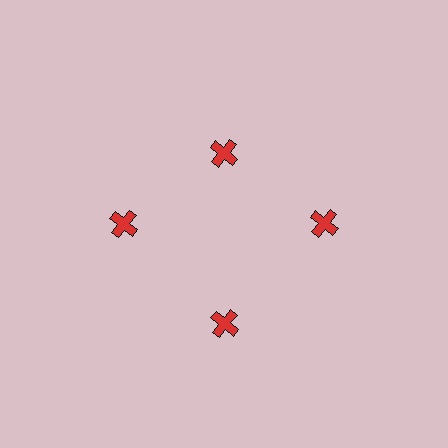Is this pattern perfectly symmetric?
No. The 4 red crosses are arranged in a ring, but one element near the 12 o'clock position is pulled inward toward the center, breaking the 4-fold rotational symmetry.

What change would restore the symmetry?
The symmetry would be restored by moving it outward, back onto the ring so that all 4 crosses sit at equal angles and equal distance from the center.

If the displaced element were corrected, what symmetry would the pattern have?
It would have 4-fold rotational symmetry — the pattern would map onto itself every 90 degrees.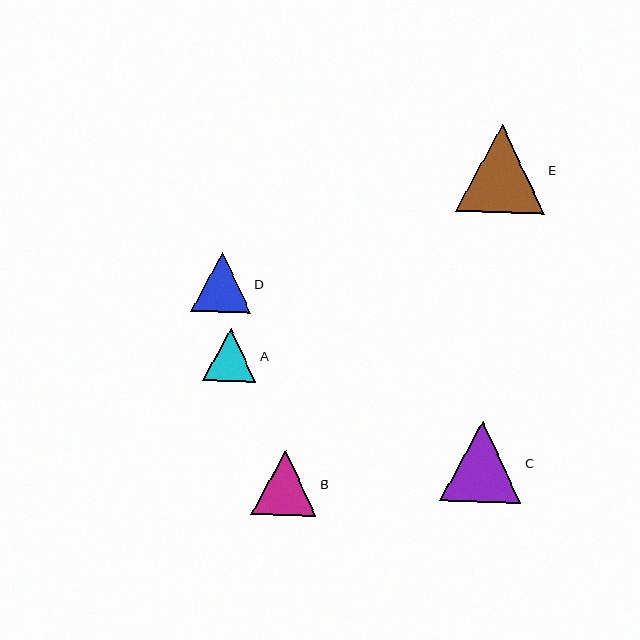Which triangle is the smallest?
Triangle A is the smallest with a size of approximately 53 pixels.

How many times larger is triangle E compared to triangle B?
Triangle E is approximately 1.4 times the size of triangle B.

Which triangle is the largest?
Triangle E is the largest with a size of approximately 88 pixels.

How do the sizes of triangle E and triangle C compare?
Triangle E and triangle C are approximately the same size.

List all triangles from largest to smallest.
From largest to smallest: E, C, B, D, A.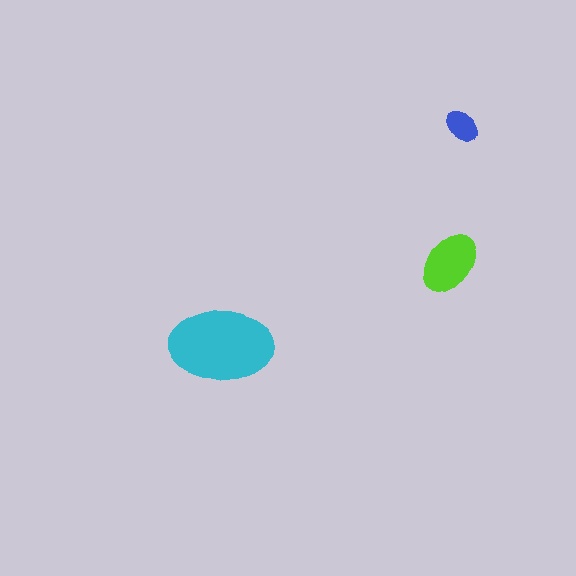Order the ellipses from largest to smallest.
the cyan one, the lime one, the blue one.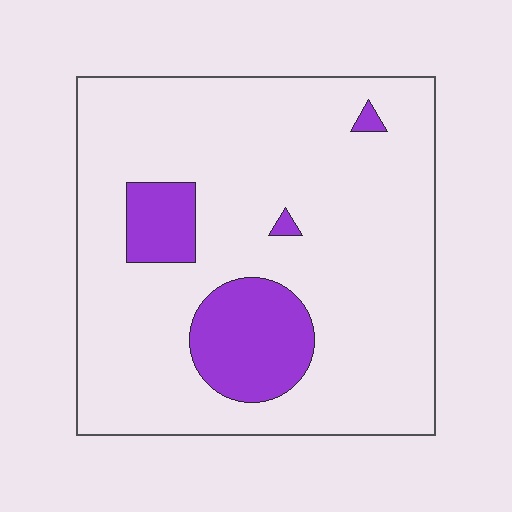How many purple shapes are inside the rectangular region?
4.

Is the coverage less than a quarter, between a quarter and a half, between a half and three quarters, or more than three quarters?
Less than a quarter.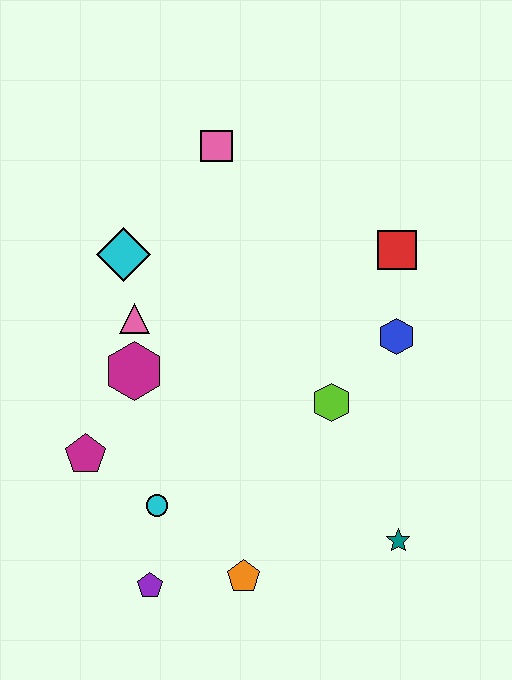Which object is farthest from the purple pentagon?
The pink square is farthest from the purple pentagon.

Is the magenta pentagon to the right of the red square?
No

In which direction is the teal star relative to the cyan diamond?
The teal star is below the cyan diamond.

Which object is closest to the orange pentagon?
The purple pentagon is closest to the orange pentagon.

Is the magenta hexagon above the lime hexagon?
Yes